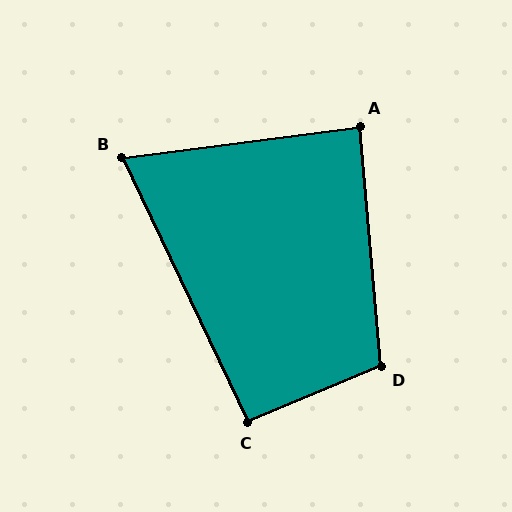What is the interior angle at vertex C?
Approximately 93 degrees (approximately right).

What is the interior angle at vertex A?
Approximately 87 degrees (approximately right).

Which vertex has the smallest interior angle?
B, at approximately 72 degrees.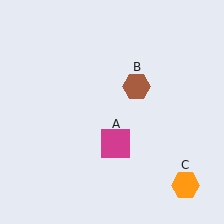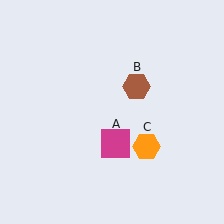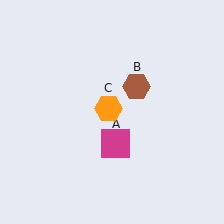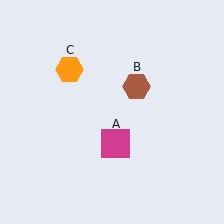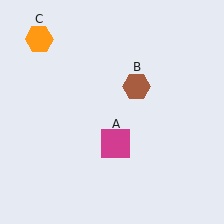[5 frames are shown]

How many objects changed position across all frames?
1 object changed position: orange hexagon (object C).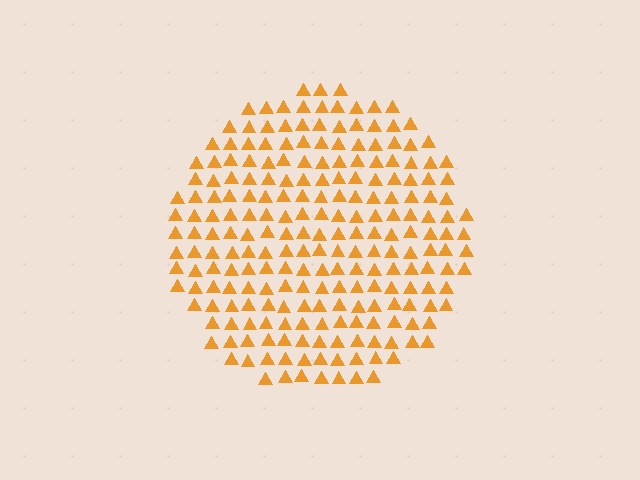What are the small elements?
The small elements are triangles.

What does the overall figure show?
The overall figure shows a circle.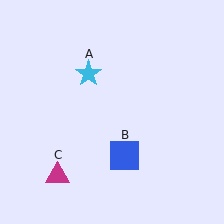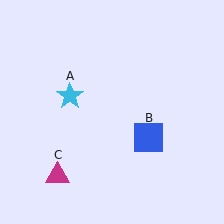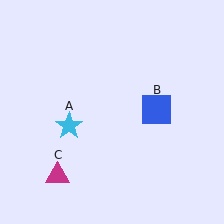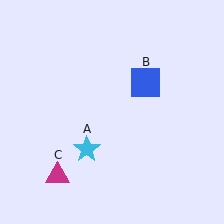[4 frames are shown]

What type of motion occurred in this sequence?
The cyan star (object A), blue square (object B) rotated counterclockwise around the center of the scene.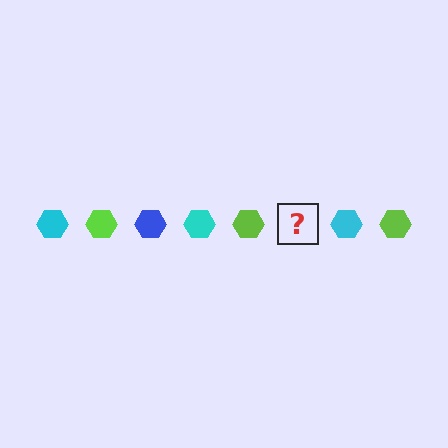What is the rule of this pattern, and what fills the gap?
The rule is that the pattern cycles through cyan, lime, blue hexagons. The gap should be filled with a blue hexagon.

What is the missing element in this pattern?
The missing element is a blue hexagon.